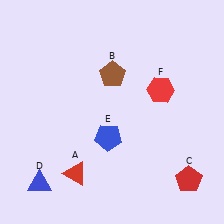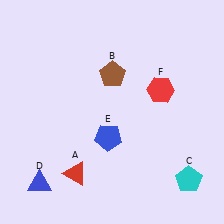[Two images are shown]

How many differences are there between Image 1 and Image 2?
There is 1 difference between the two images.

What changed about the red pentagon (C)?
In Image 1, C is red. In Image 2, it changed to cyan.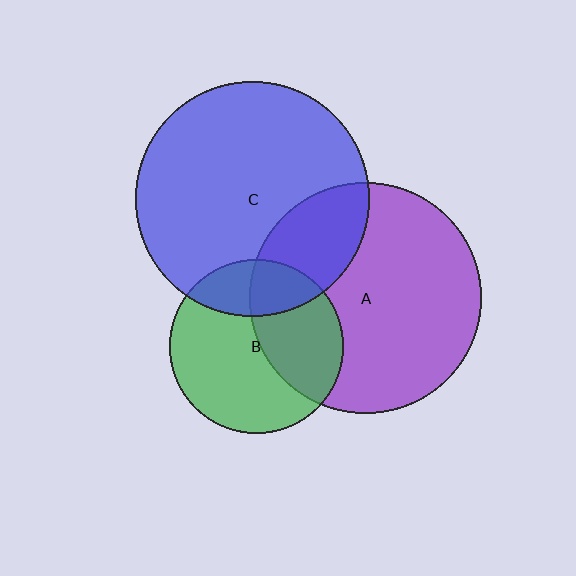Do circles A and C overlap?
Yes.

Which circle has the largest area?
Circle C (blue).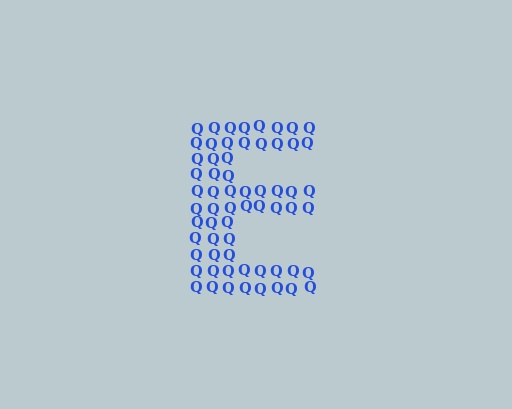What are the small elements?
The small elements are letter Q's.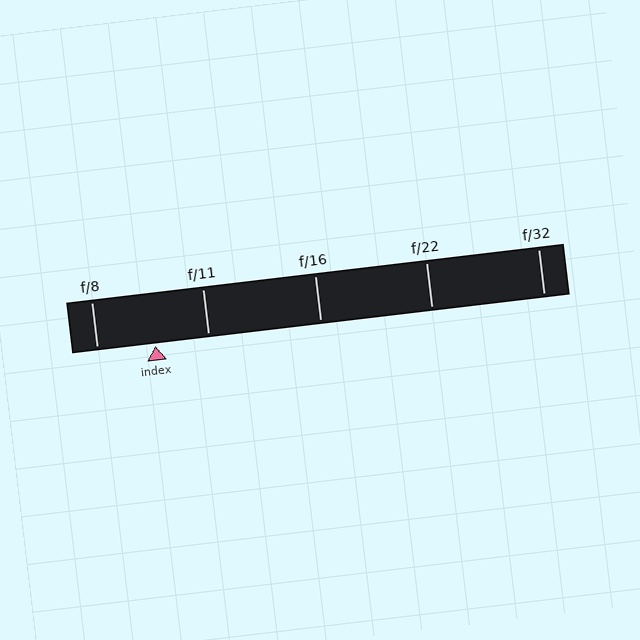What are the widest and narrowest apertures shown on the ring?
The widest aperture shown is f/8 and the narrowest is f/32.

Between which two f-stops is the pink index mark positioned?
The index mark is between f/8 and f/11.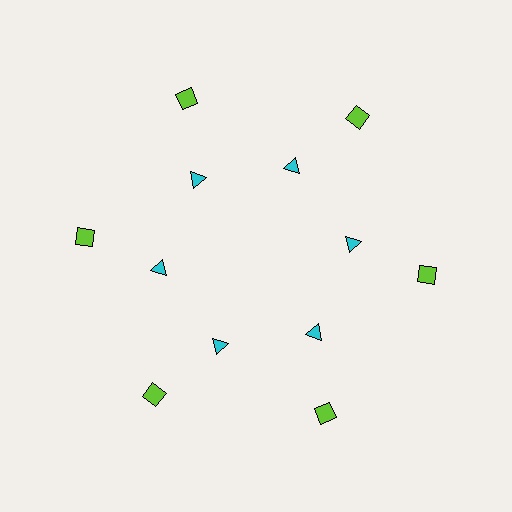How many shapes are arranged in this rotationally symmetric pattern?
There are 12 shapes, arranged in 6 groups of 2.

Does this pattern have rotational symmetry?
Yes, this pattern has 6-fold rotational symmetry. It looks the same after rotating 60 degrees around the center.